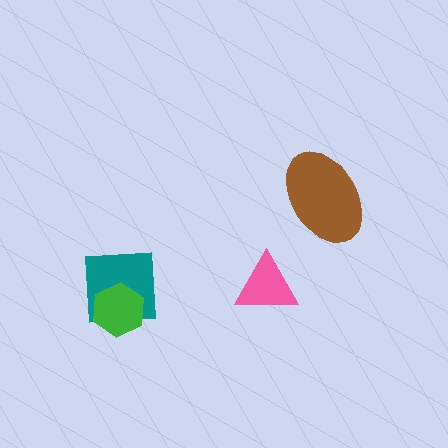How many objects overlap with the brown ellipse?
0 objects overlap with the brown ellipse.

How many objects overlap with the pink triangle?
0 objects overlap with the pink triangle.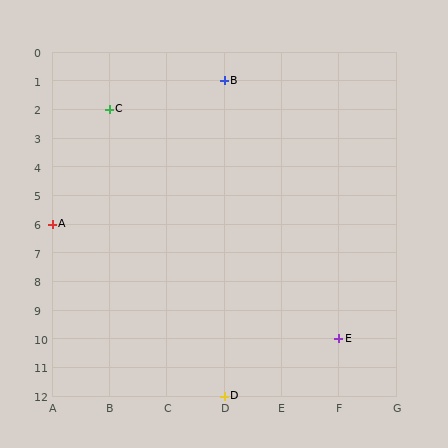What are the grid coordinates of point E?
Point E is at grid coordinates (F, 10).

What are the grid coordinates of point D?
Point D is at grid coordinates (D, 12).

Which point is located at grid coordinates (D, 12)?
Point D is at (D, 12).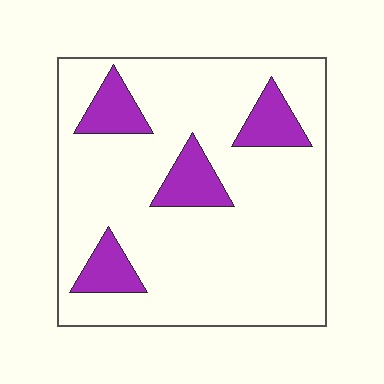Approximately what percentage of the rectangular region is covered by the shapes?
Approximately 15%.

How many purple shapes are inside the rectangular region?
4.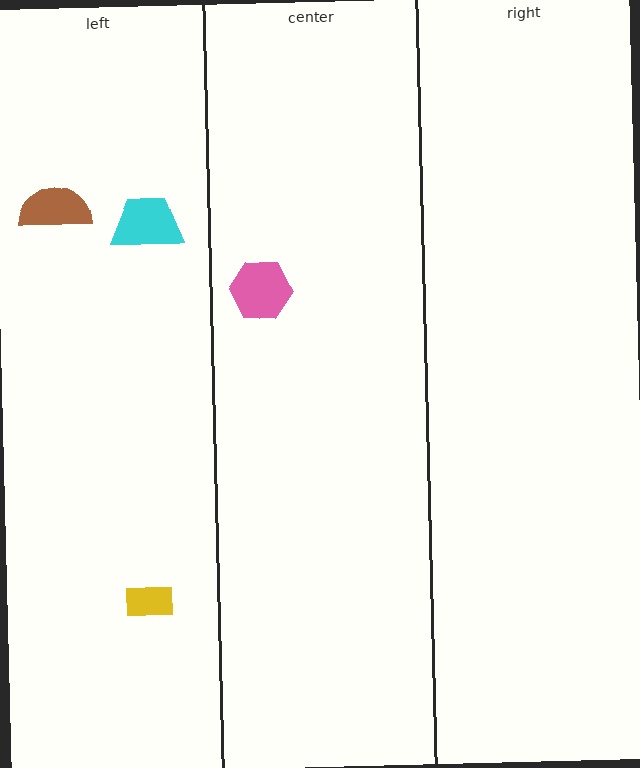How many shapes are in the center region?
1.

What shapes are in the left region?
The brown semicircle, the yellow rectangle, the cyan trapezoid.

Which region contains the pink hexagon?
The center region.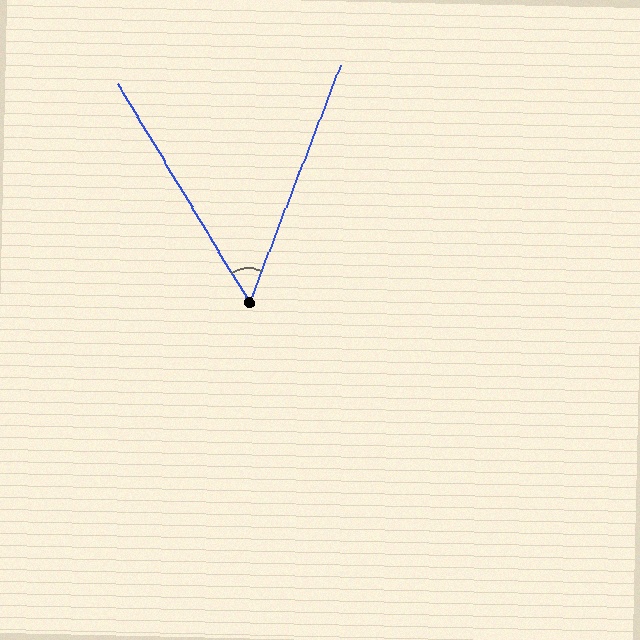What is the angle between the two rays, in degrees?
Approximately 52 degrees.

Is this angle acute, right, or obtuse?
It is acute.